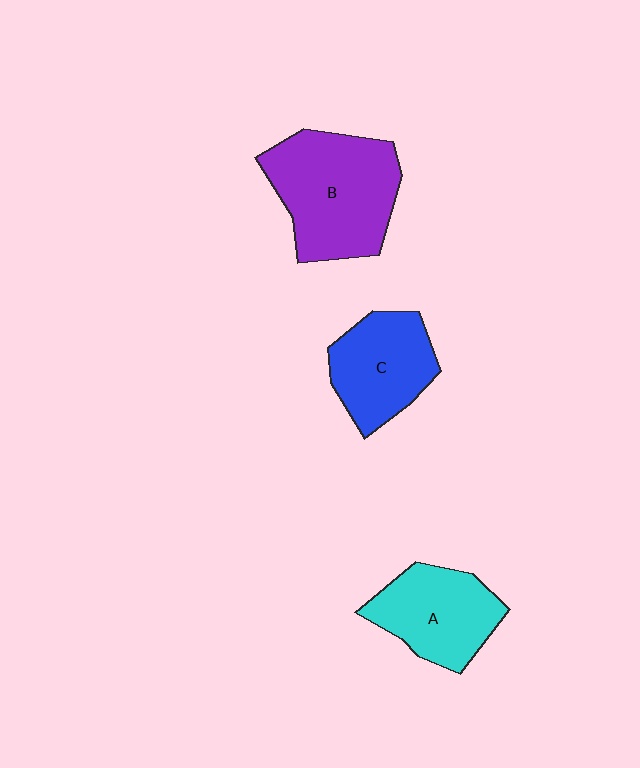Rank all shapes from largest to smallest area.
From largest to smallest: B (purple), A (cyan), C (blue).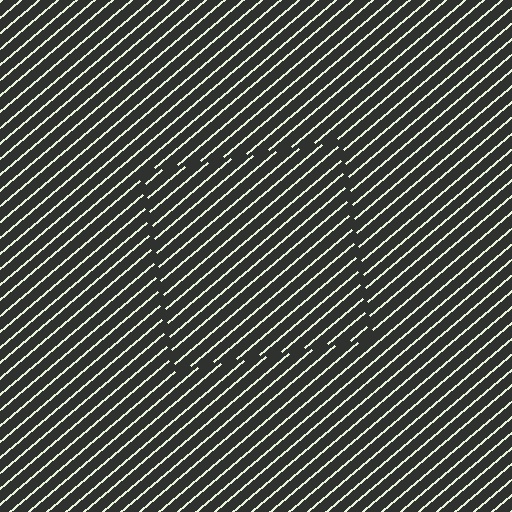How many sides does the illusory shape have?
4 sides — the line-ends trace a square.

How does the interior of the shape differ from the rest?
The interior of the shape contains the same grating, shifted by half a period — the contour is defined by the phase discontinuity where line-ends from the inner and outer gratings abut.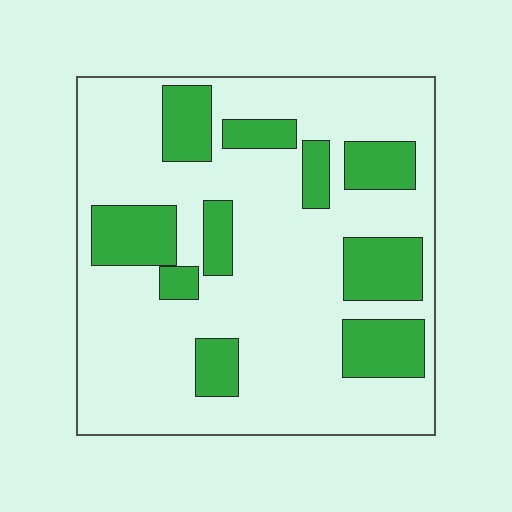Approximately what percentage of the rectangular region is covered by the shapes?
Approximately 25%.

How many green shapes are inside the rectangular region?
10.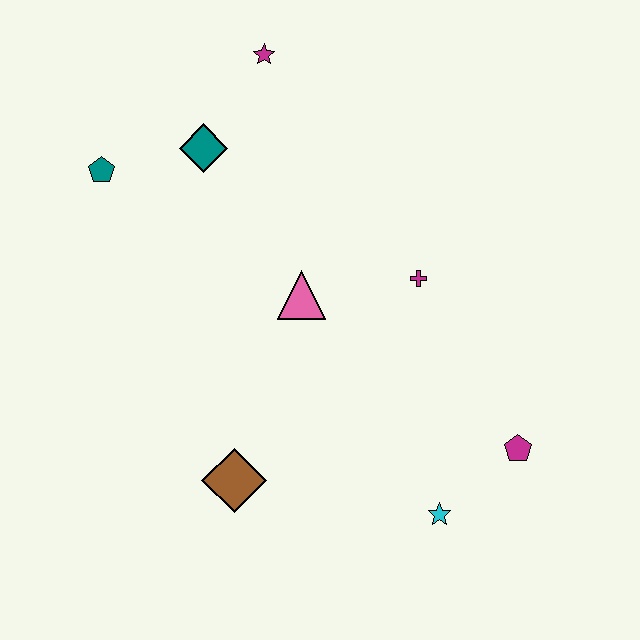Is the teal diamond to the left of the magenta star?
Yes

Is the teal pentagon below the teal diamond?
Yes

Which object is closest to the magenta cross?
The pink triangle is closest to the magenta cross.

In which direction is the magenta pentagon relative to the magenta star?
The magenta pentagon is below the magenta star.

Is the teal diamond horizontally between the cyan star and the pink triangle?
No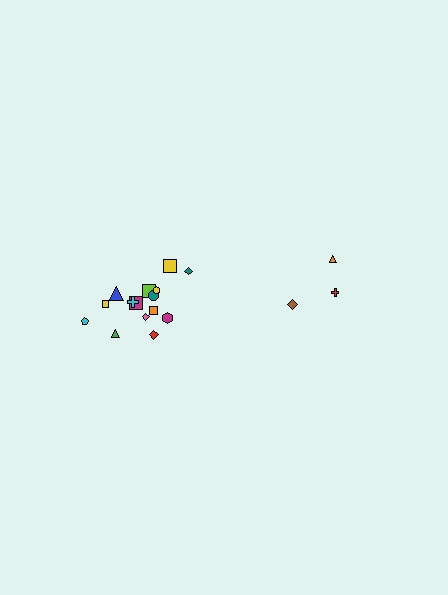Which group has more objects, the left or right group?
The left group.